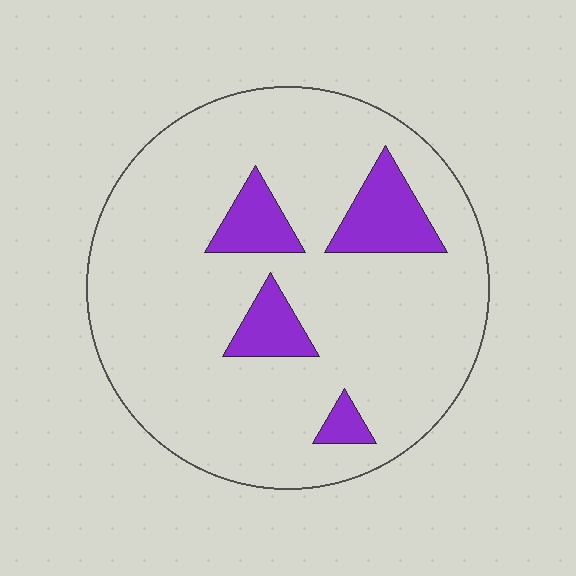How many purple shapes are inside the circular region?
4.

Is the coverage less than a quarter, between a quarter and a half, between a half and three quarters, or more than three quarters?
Less than a quarter.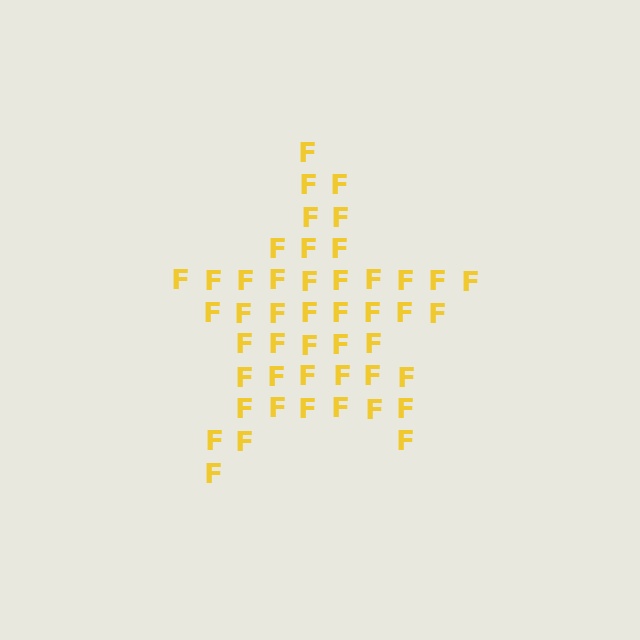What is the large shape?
The large shape is a star.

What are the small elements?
The small elements are letter F's.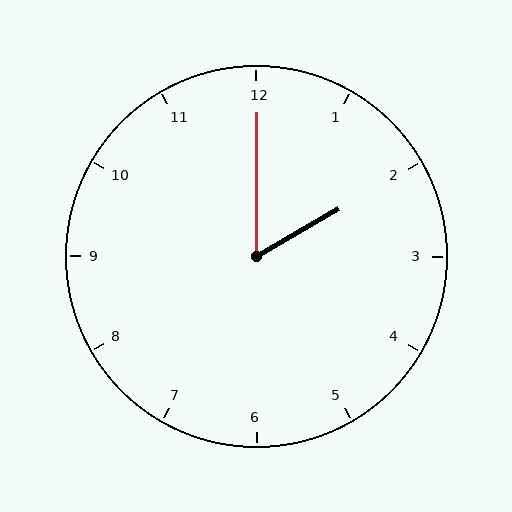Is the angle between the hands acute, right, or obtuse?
It is acute.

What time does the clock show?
2:00.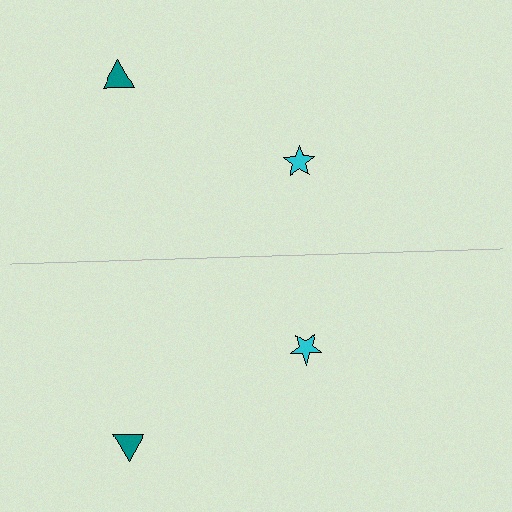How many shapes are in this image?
There are 4 shapes in this image.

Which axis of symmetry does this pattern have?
The pattern has a horizontal axis of symmetry running through the center of the image.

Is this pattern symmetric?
Yes, this pattern has bilateral (reflection) symmetry.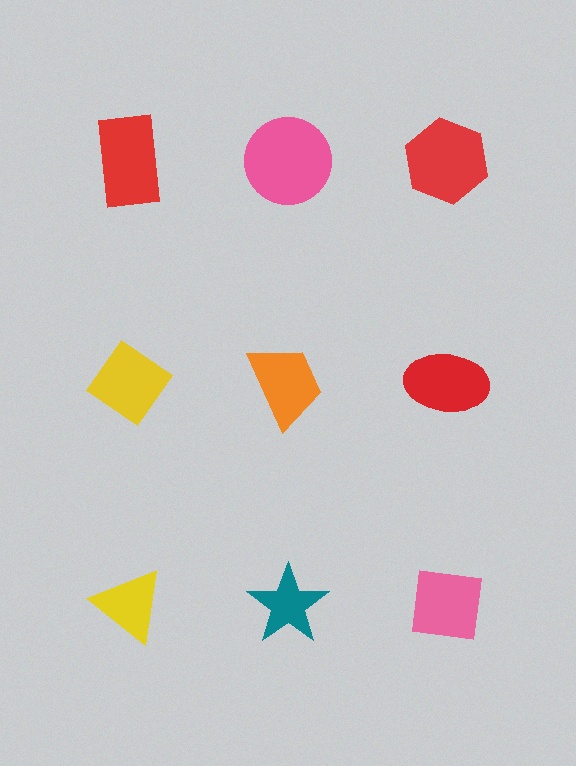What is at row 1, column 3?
A red hexagon.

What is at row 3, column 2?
A teal star.